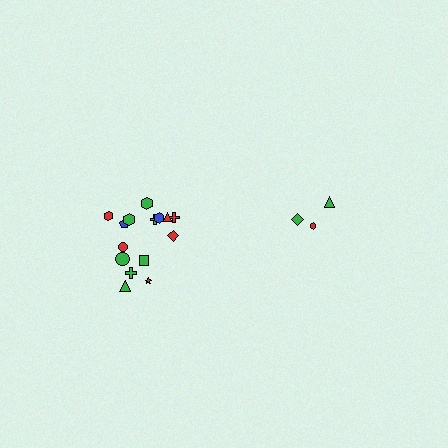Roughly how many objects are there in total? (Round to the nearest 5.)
Roughly 20 objects in total.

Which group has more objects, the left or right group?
The left group.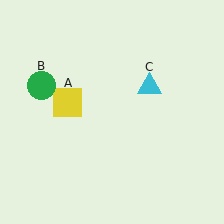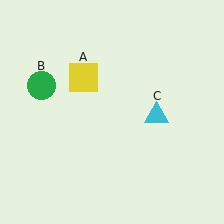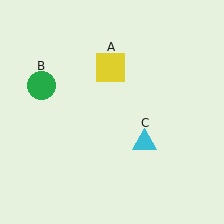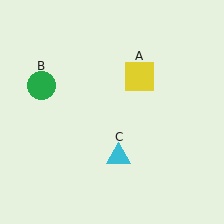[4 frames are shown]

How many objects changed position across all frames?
2 objects changed position: yellow square (object A), cyan triangle (object C).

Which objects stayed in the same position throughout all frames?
Green circle (object B) remained stationary.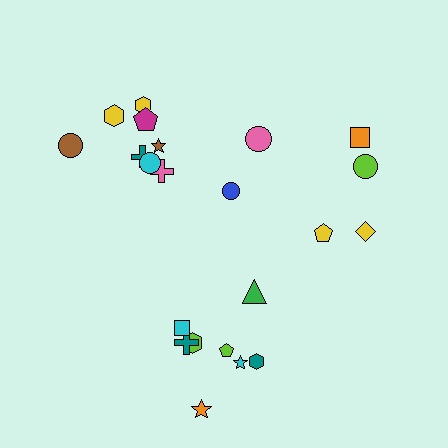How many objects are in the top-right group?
There are 6 objects.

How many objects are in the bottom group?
There are 8 objects.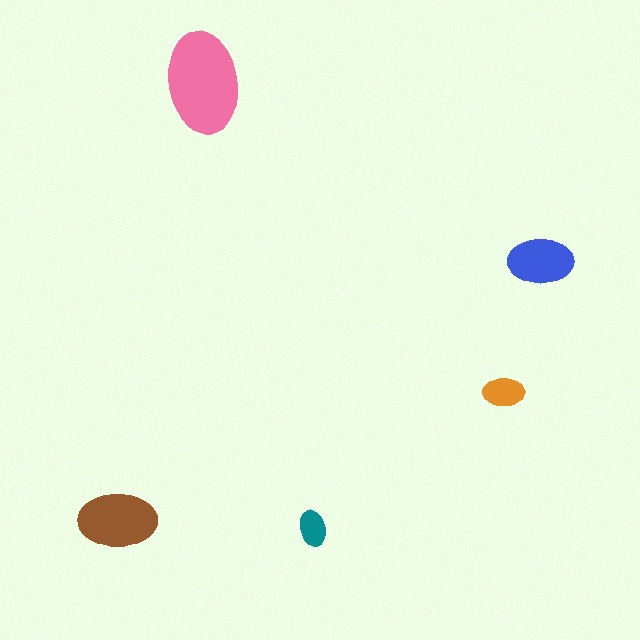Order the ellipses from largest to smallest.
the pink one, the brown one, the blue one, the orange one, the teal one.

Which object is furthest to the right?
The blue ellipse is rightmost.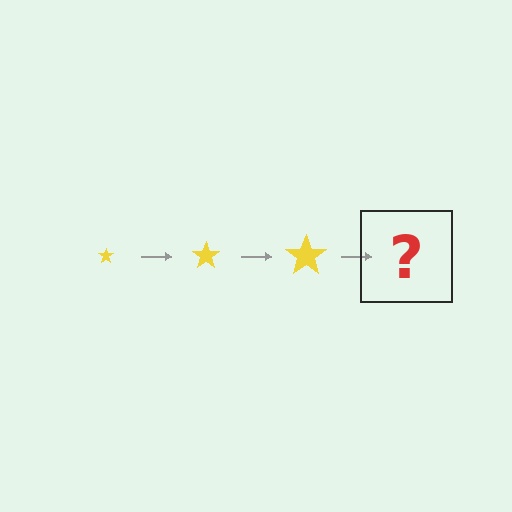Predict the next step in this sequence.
The next step is a yellow star, larger than the previous one.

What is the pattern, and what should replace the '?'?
The pattern is that the star gets progressively larger each step. The '?' should be a yellow star, larger than the previous one.